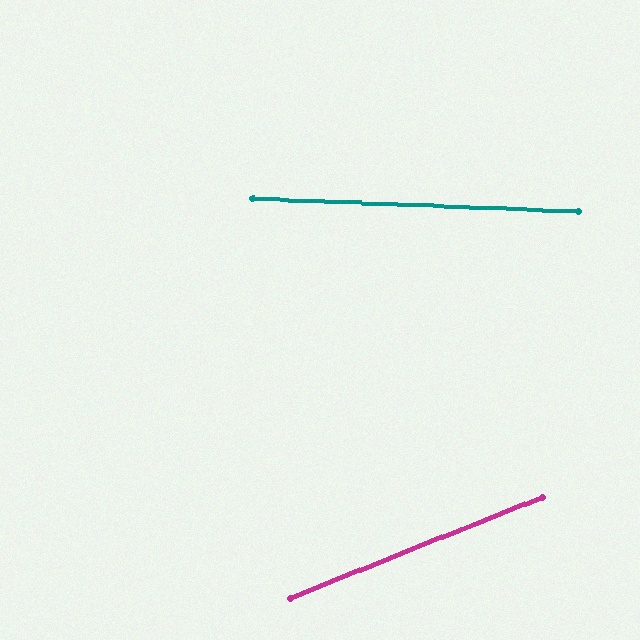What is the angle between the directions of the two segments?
Approximately 24 degrees.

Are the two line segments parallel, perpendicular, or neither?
Neither parallel nor perpendicular — they differ by about 24°.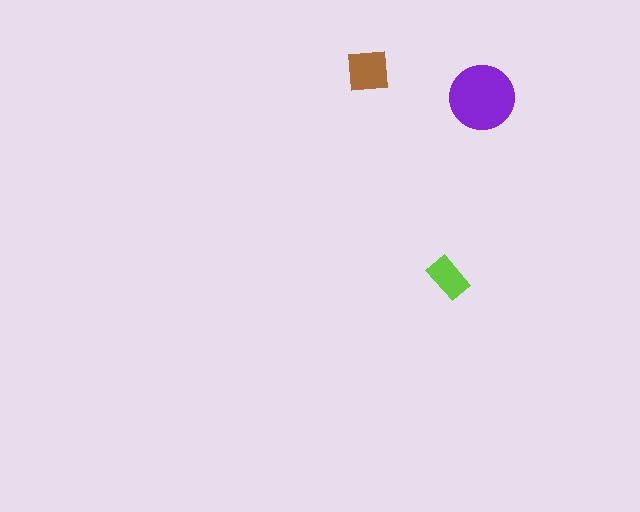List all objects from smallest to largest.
The lime rectangle, the brown square, the purple circle.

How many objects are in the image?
There are 3 objects in the image.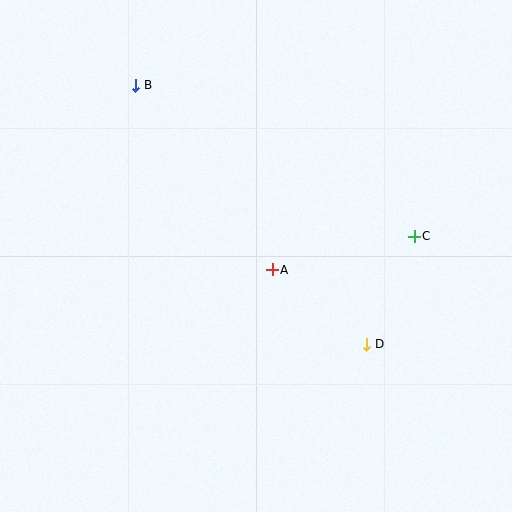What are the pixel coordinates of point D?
Point D is at (367, 344).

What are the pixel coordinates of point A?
Point A is at (272, 270).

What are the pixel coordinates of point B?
Point B is at (136, 85).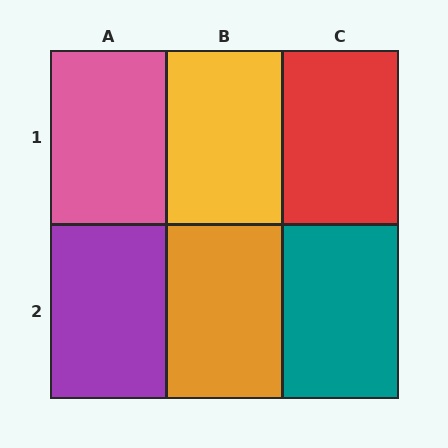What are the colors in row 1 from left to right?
Pink, yellow, red.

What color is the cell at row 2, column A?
Purple.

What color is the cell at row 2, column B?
Orange.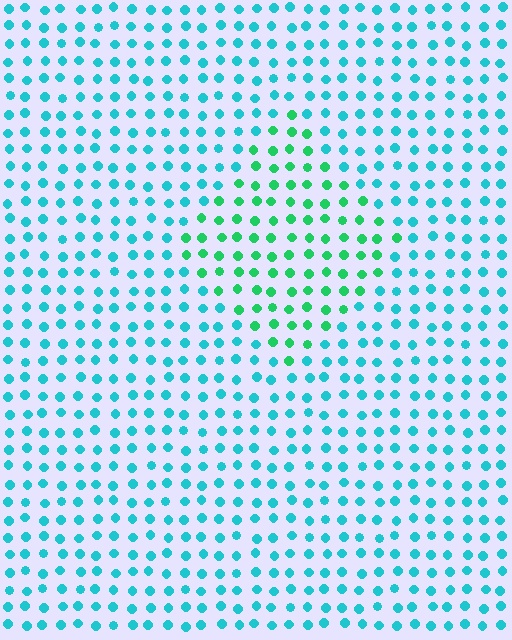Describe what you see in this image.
The image is filled with small cyan elements in a uniform arrangement. A diamond-shaped region is visible where the elements are tinted to a slightly different hue, forming a subtle color boundary.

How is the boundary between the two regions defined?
The boundary is defined purely by a slight shift in hue (about 40 degrees). Spacing, size, and orientation are identical on both sides.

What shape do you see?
I see a diamond.